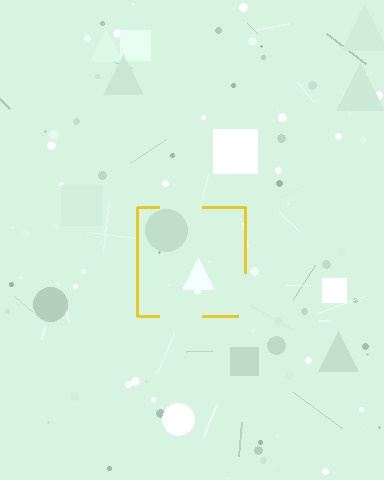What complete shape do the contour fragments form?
The contour fragments form a square.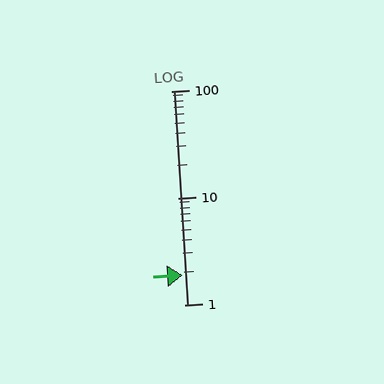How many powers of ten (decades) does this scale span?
The scale spans 2 decades, from 1 to 100.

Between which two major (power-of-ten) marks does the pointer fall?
The pointer is between 1 and 10.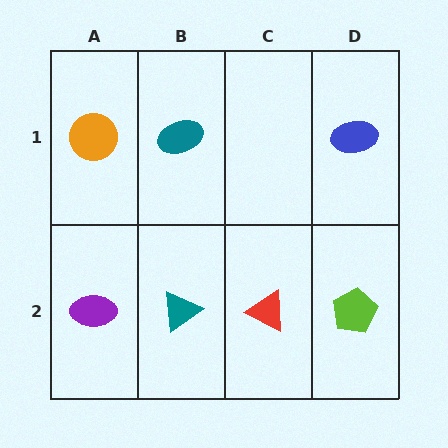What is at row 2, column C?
A red triangle.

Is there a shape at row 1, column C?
No, that cell is empty.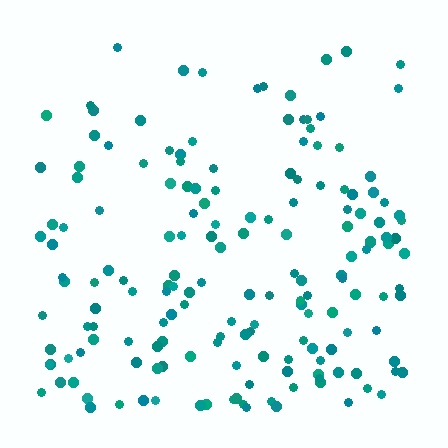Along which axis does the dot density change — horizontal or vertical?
Vertical.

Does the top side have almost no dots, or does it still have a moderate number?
Still a moderate number, just noticeably fewer than the bottom.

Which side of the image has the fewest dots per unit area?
The top.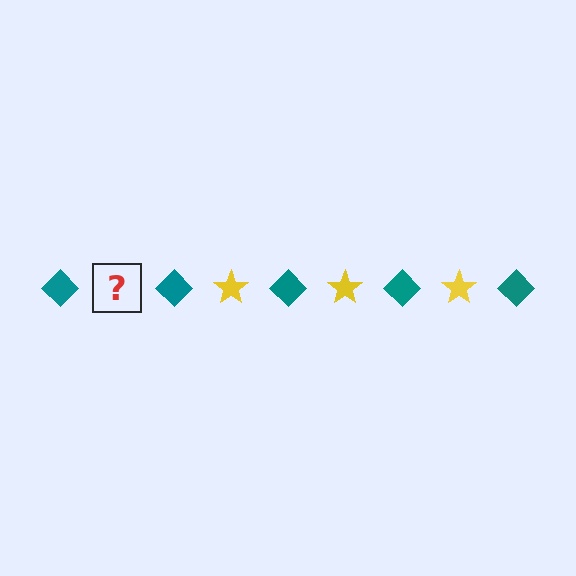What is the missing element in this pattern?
The missing element is a yellow star.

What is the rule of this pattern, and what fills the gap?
The rule is that the pattern alternates between teal diamond and yellow star. The gap should be filled with a yellow star.